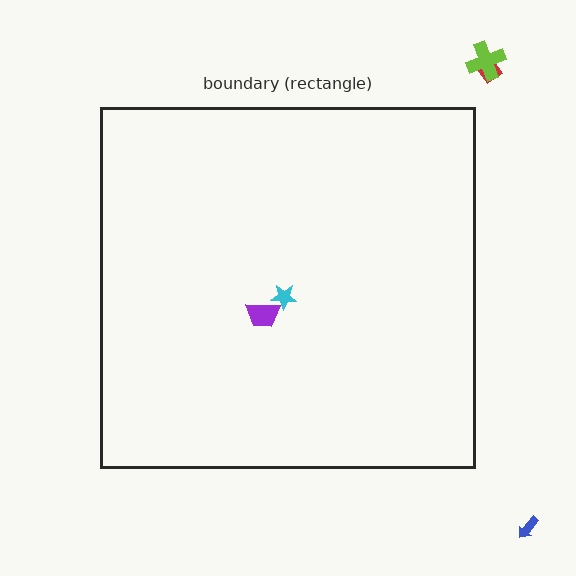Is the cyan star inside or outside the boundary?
Inside.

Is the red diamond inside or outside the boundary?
Outside.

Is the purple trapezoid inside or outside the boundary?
Inside.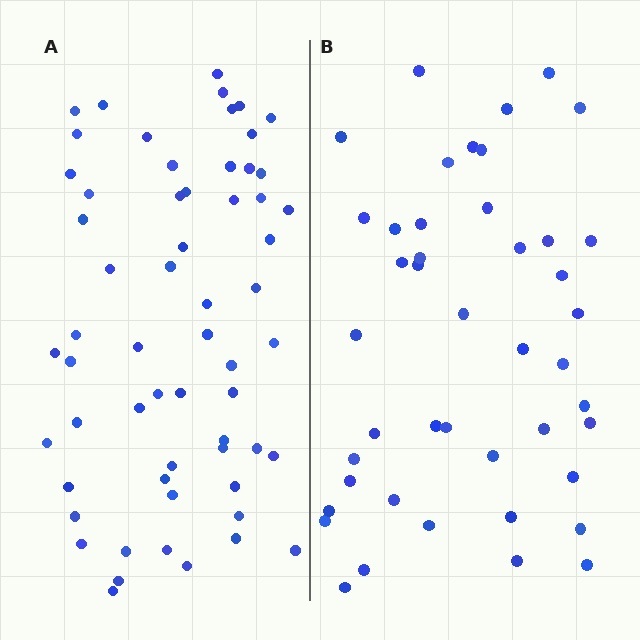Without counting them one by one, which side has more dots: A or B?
Region A (the left region) has more dots.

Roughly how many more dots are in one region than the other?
Region A has approximately 15 more dots than region B.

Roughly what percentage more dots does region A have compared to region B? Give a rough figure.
About 35% more.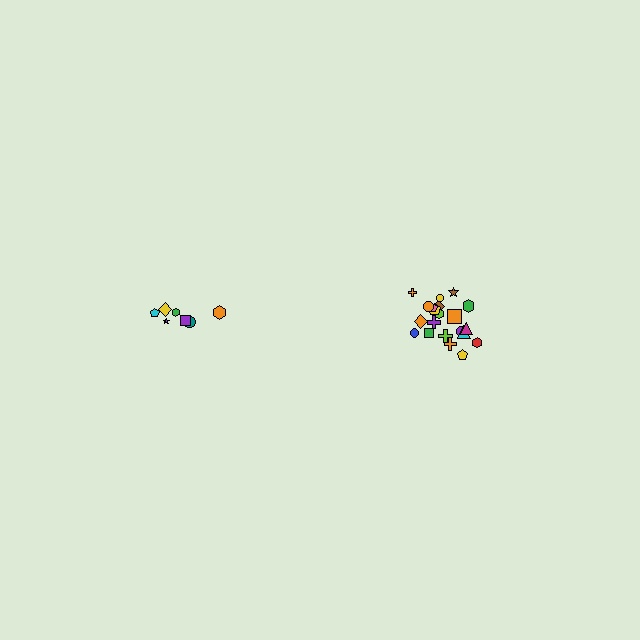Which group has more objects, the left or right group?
The right group.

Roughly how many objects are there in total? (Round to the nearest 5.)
Roughly 30 objects in total.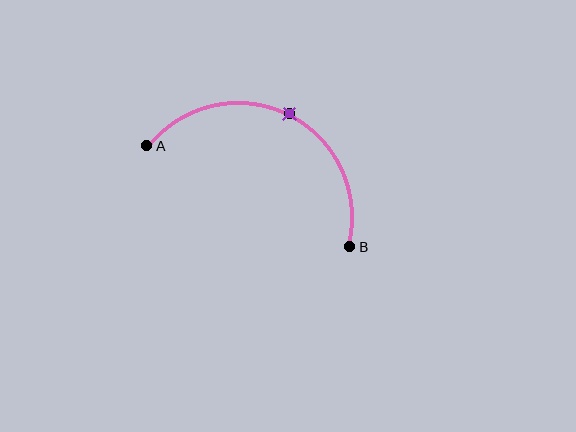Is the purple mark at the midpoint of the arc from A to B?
Yes. The purple mark lies on the arc at equal arc-length from both A and B — it is the arc midpoint.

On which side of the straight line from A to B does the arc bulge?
The arc bulges above the straight line connecting A and B.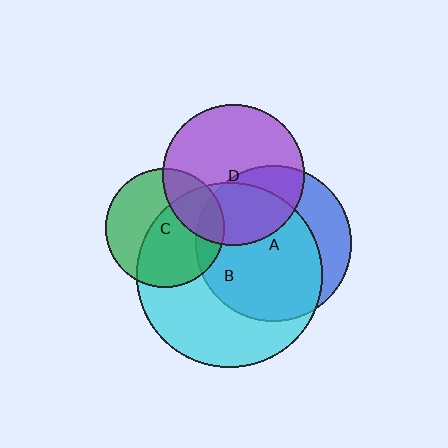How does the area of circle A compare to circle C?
Approximately 1.7 times.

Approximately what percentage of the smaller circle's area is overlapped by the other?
Approximately 25%.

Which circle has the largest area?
Circle B (cyan).